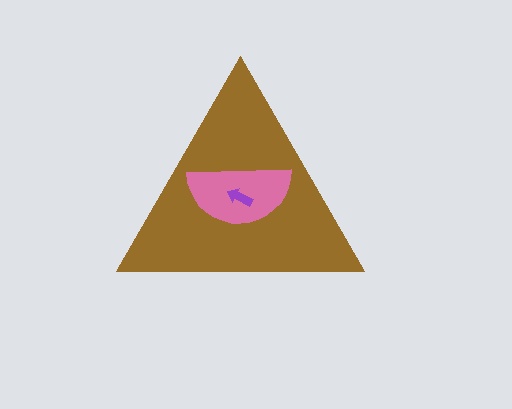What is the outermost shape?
The brown triangle.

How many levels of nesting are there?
3.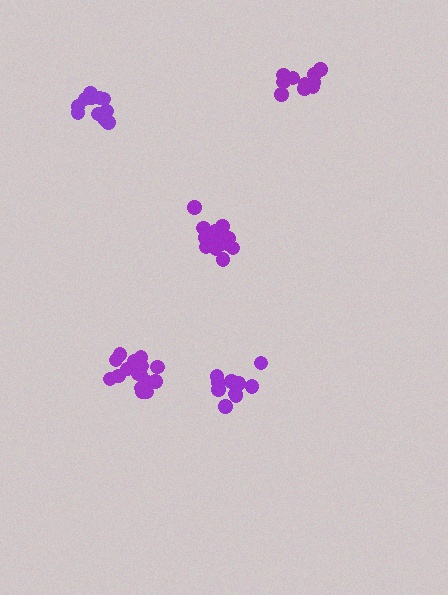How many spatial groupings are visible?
There are 5 spatial groupings.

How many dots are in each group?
Group 1: 12 dots, Group 2: 10 dots, Group 3: 15 dots, Group 4: 16 dots, Group 5: 10 dots (63 total).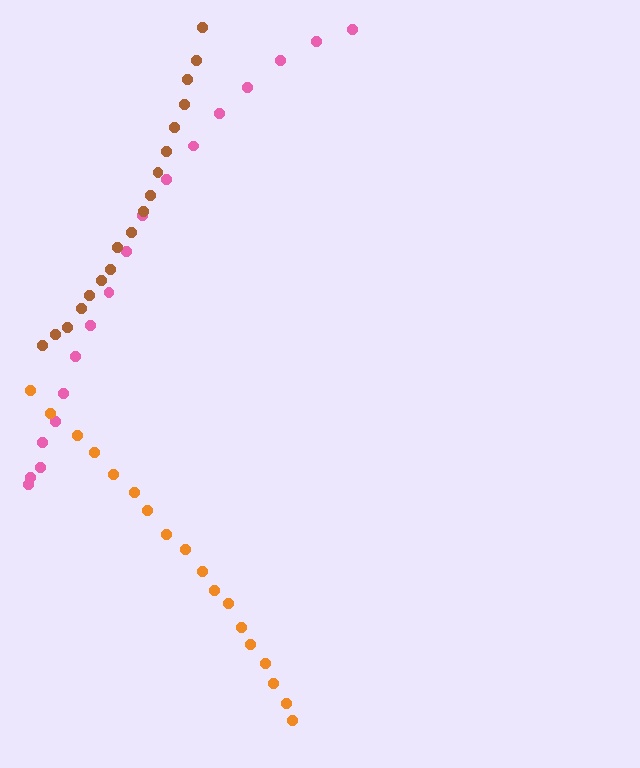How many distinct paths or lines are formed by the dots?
There are 3 distinct paths.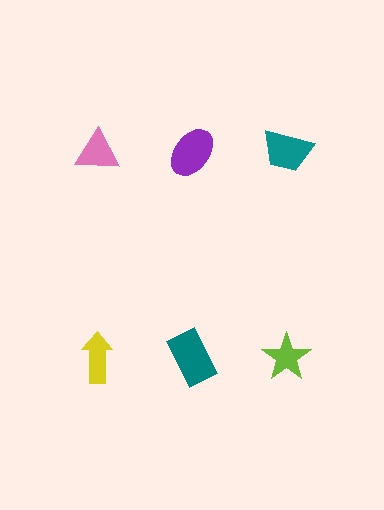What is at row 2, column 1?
A yellow arrow.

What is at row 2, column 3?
A lime star.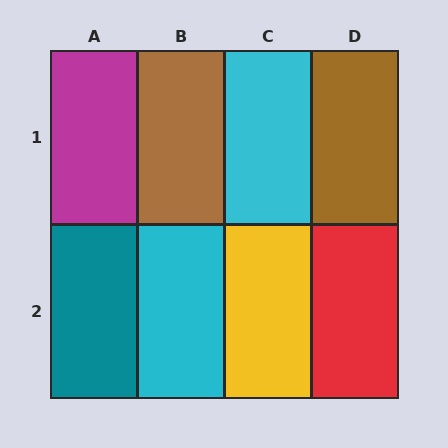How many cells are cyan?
2 cells are cyan.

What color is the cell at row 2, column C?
Yellow.